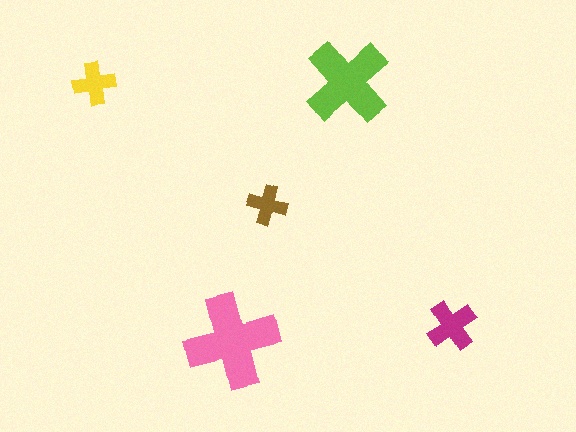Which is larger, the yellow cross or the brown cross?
The yellow one.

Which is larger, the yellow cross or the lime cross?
The lime one.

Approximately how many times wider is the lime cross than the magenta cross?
About 1.5 times wider.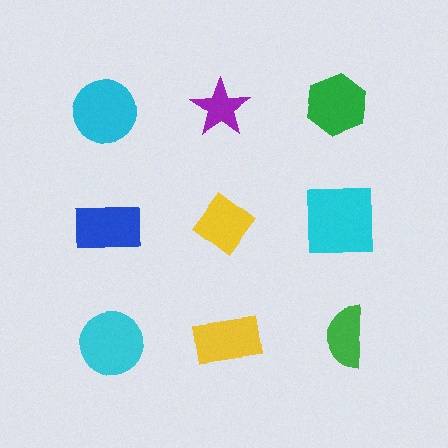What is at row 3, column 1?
A cyan circle.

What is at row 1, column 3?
A green hexagon.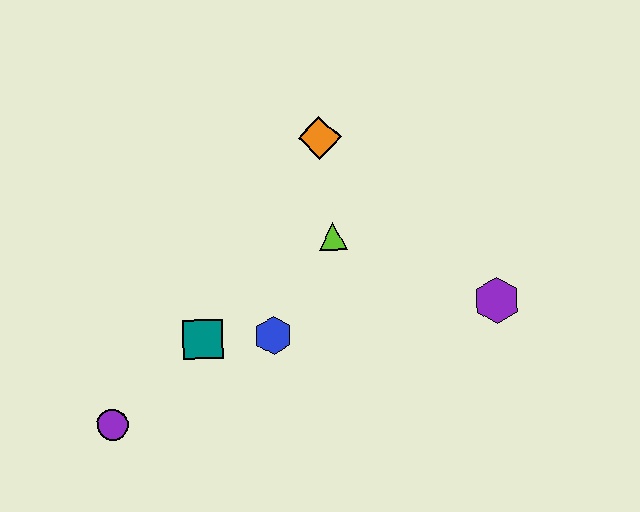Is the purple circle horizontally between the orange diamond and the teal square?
No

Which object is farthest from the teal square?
The purple hexagon is farthest from the teal square.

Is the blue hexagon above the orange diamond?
No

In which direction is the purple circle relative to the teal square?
The purple circle is to the left of the teal square.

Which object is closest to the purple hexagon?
The lime triangle is closest to the purple hexagon.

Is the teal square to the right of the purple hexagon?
No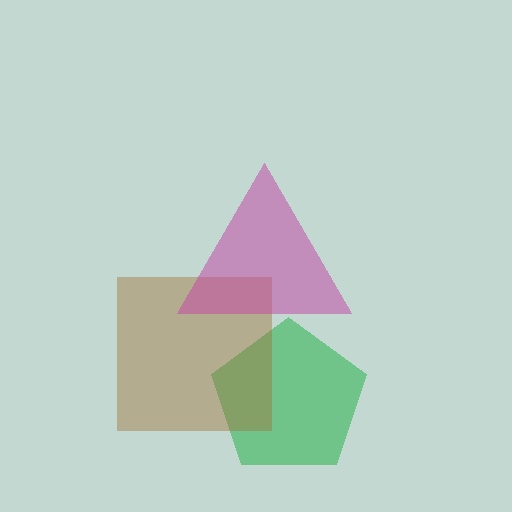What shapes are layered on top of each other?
The layered shapes are: a green pentagon, a brown square, a magenta triangle.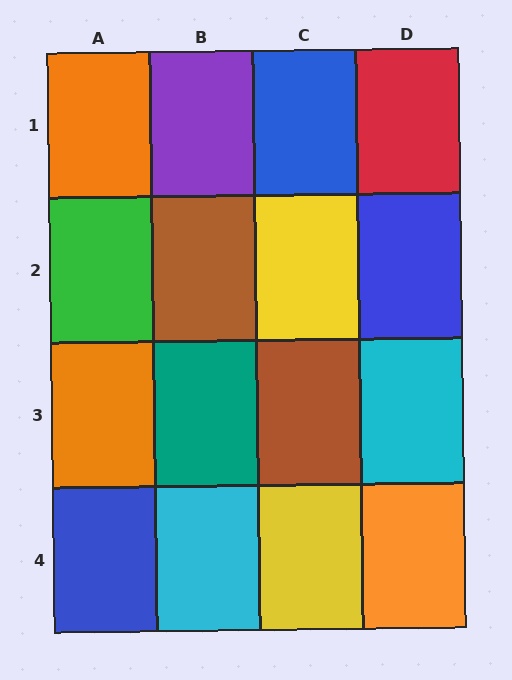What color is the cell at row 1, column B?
Purple.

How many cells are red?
1 cell is red.